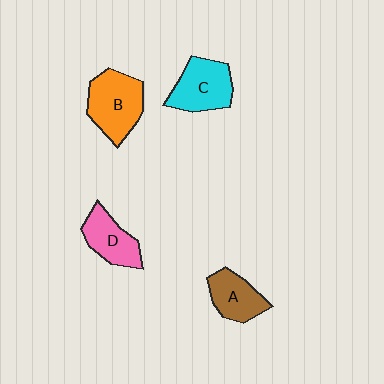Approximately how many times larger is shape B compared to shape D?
Approximately 1.4 times.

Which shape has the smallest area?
Shape A (brown).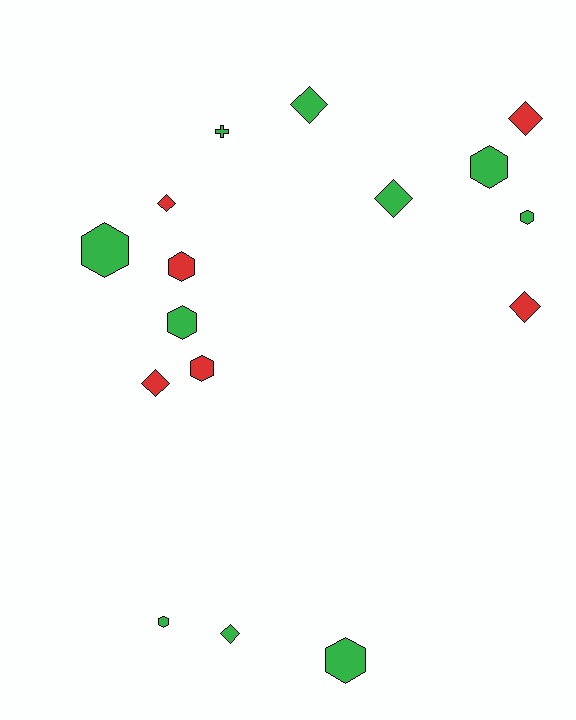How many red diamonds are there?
There are 4 red diamonds.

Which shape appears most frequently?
Hexagon, with 8 objects.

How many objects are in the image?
There are 16 objects.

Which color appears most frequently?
Green, with 10 objects.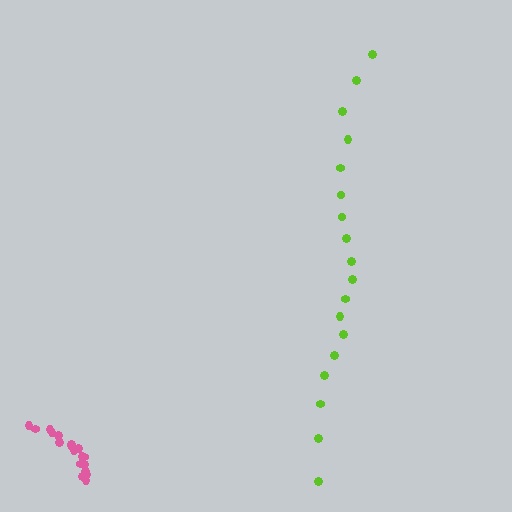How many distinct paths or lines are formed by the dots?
There are 2 distinct paths.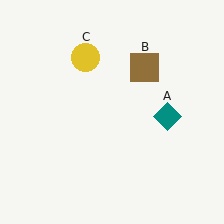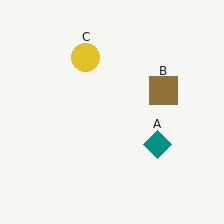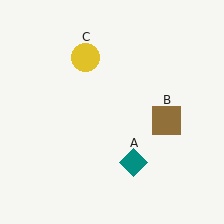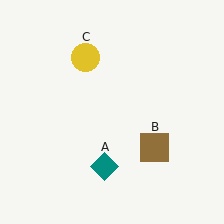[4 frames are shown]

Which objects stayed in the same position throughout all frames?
Yellow circle (object C) remained stationary.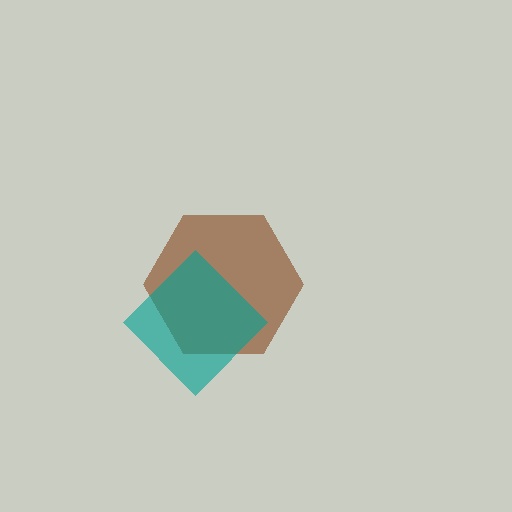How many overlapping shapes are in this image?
There are 2 overlapping shapes in the image.